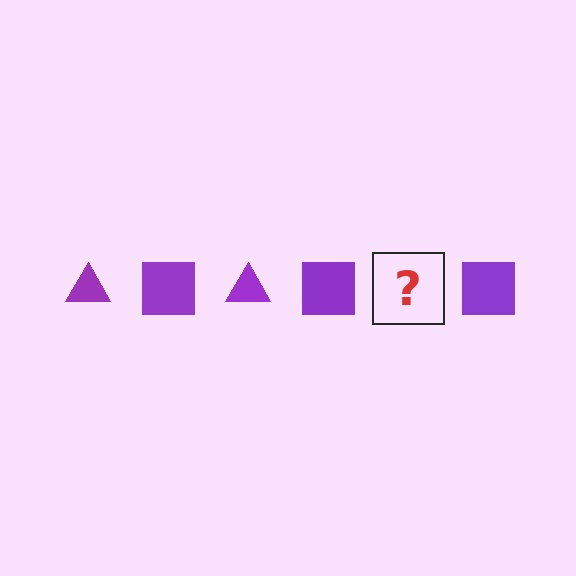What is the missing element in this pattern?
The missing element is a purple triangle.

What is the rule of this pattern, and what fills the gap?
The rule is that the pattern cycles through triangle, square shapes in purple. The gap should be filled with a purple triangle.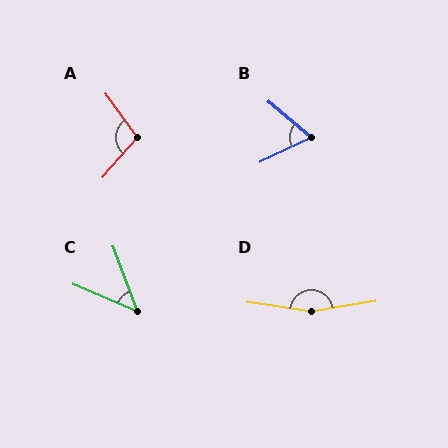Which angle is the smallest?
C, at approximately 46 degrees.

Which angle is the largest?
D, at approximately 163 degrees.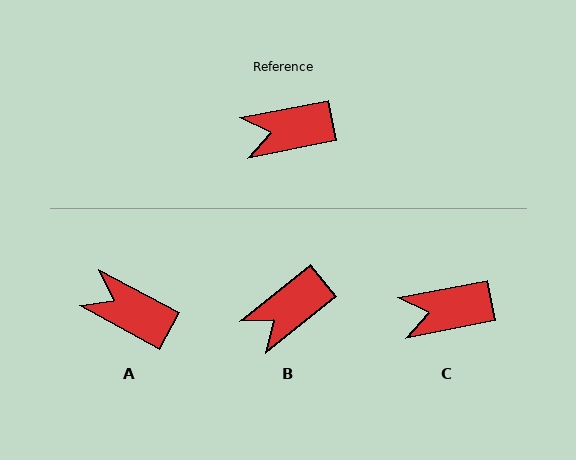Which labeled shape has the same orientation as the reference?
C.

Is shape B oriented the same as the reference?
No, it is off by about 28 degrees.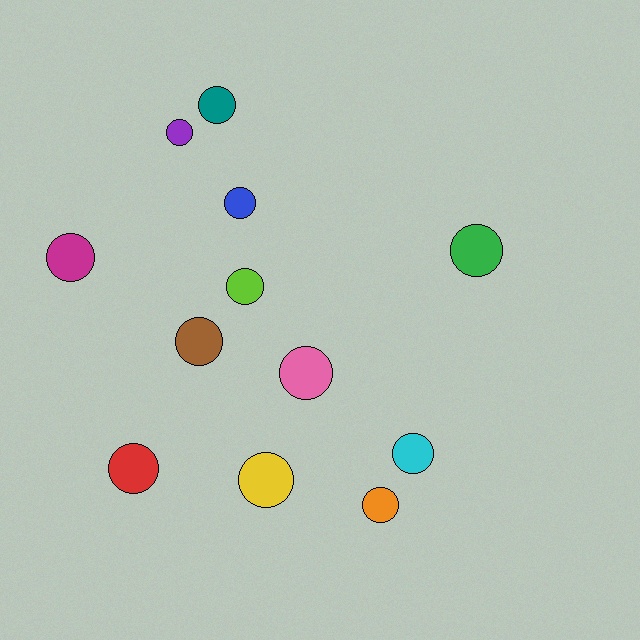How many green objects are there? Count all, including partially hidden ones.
There is 1 green object.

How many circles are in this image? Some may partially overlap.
There are 12 circles.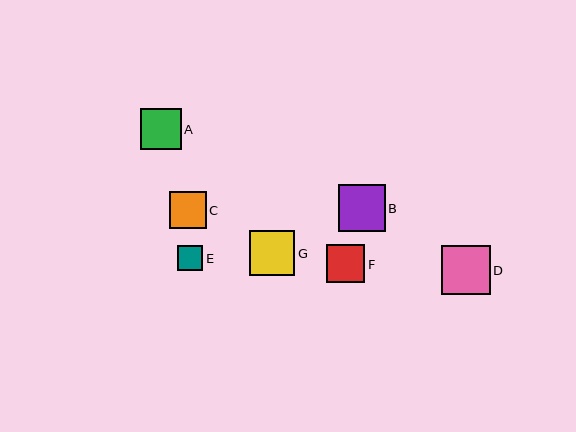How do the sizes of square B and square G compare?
Square B and square G are approximately the same size.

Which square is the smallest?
Square E is the smallest with a size of approximately 25 pixels.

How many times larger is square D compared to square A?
Square D is approximately 1.2 times the size of square A.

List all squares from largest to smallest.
From largest to smallest: D, B, G, A, F, C, E.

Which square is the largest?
Square D is the largest with a size of approximately 49 pixels.